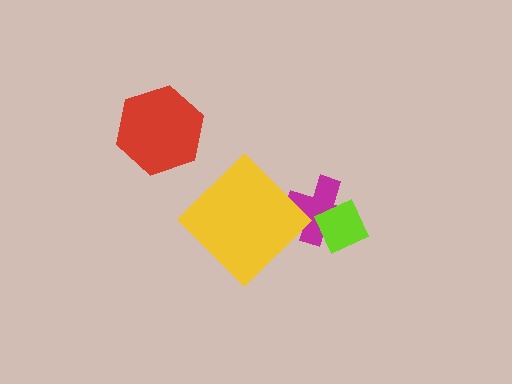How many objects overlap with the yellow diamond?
0 objects overlap with the yellow diamond.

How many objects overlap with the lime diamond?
1 object overlaps with the lime diamond.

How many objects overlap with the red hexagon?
0 objects overlap with the red hexagon.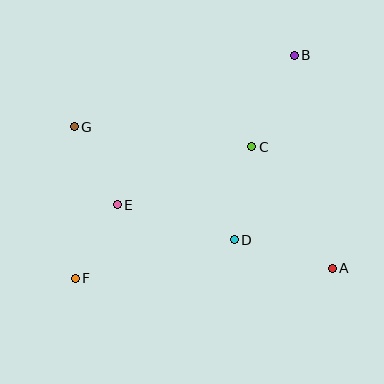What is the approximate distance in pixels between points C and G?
The distance between C and G is approximately 179 pixels.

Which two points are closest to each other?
Points E and F are closest to each other.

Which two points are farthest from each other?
Points B and F are farthest from each other.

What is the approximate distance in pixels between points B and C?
The distance between B and C is approximately 101 pixels.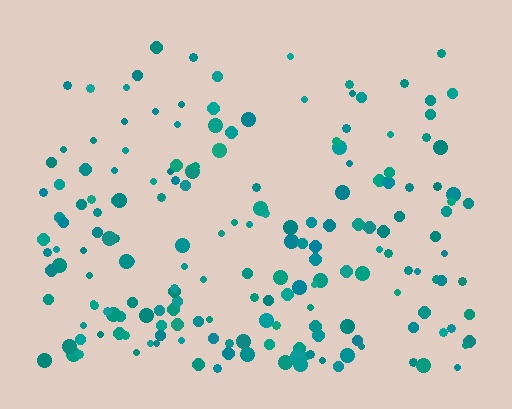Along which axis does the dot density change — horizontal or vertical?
Vertical.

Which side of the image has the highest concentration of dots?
The bottom.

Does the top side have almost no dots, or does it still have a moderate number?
Still a moderate number, just noticeably fewer than the bottom.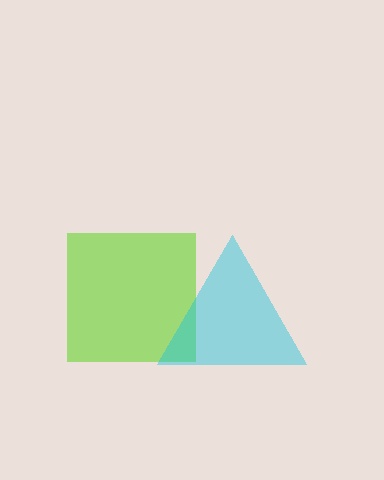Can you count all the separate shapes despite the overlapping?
Yes, there are 2 separate shapes.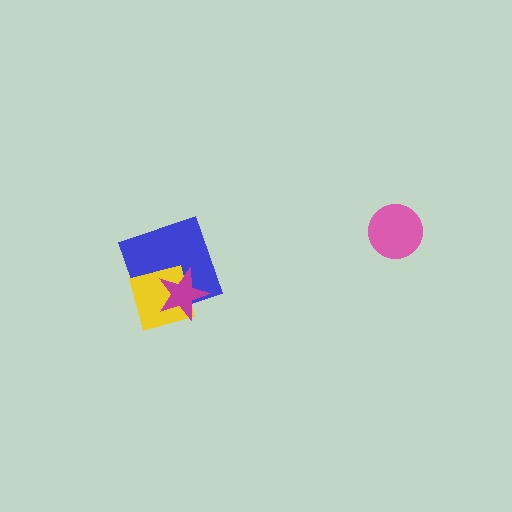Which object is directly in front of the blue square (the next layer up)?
The yellow diamond is directly in front of the blue square.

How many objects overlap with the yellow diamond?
2 objects overlap with the yellow diamond.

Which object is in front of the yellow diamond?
The magenta star is in front of the yellow diamond.